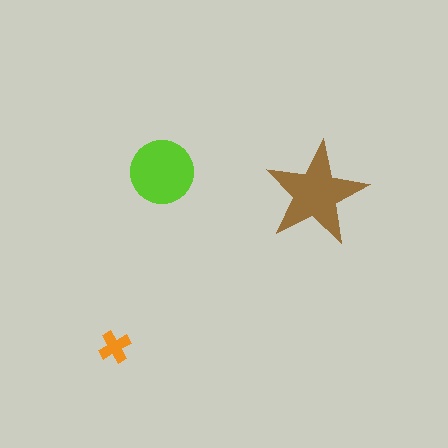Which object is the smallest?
The orange cross.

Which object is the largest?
The brown star.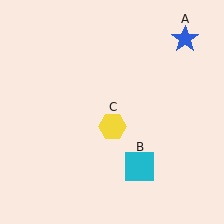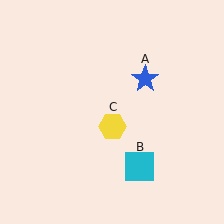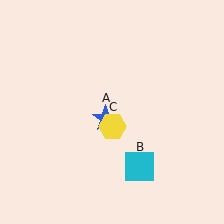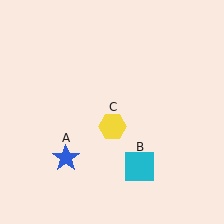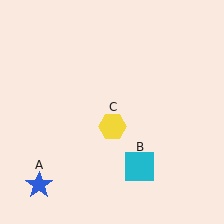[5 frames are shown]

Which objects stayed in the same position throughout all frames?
Cyan square (object B) and yellow hexagon (object C) remained stationary.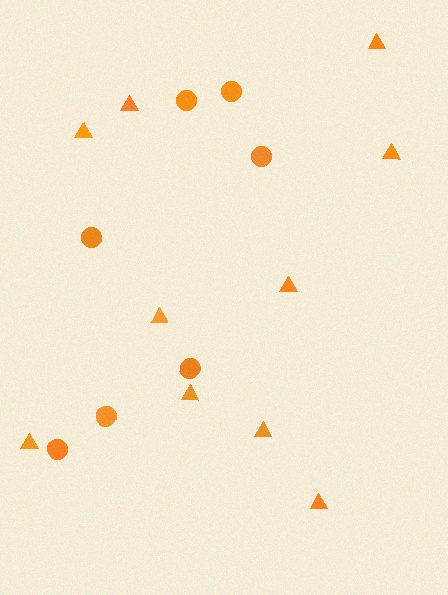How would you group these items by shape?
There are 2 groups: one group of circles (7) and one group of triangles (10).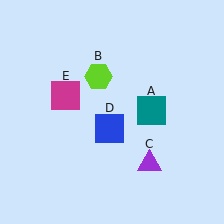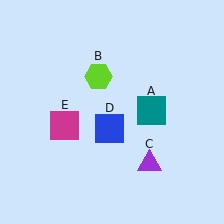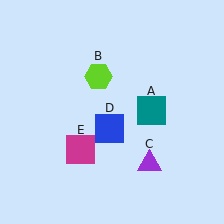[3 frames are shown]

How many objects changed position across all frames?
1 object changed position: magenta square (object E).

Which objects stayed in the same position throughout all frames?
Teal square (object A) and lime hexagon (object B) and purple triangle (object C) and blue square (object D) remained stationary.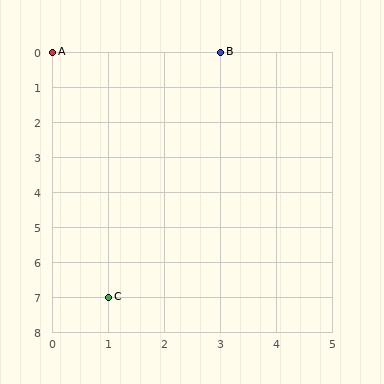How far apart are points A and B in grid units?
Points A and B are 3 columns apart.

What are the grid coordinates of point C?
Point C is at grid coordinates (1, 7).